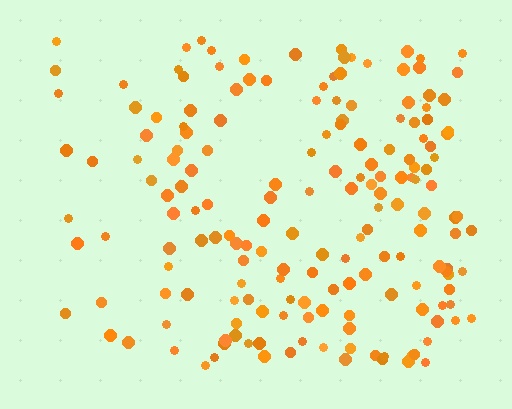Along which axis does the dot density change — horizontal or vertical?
Horizontal.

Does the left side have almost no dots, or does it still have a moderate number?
Still a moderate number, just noticeably fewer than the right.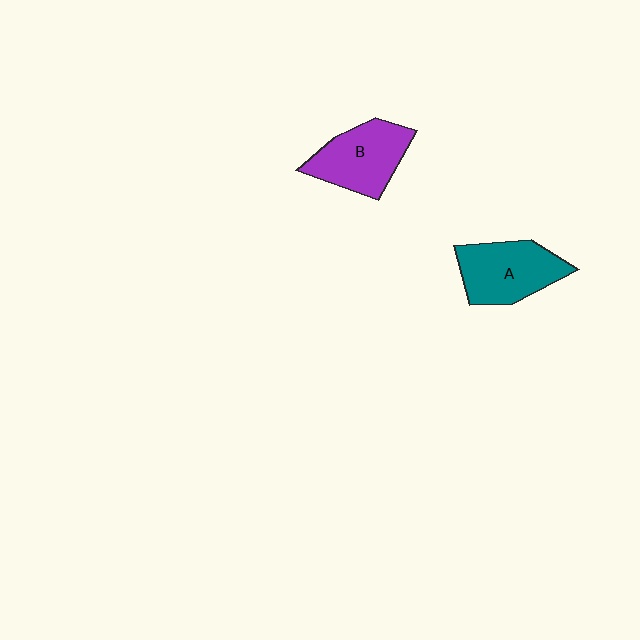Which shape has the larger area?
Shape A (teal).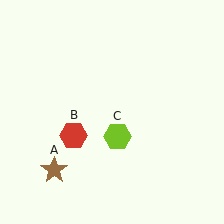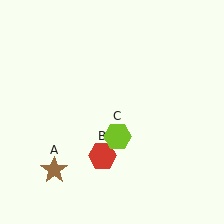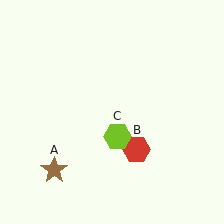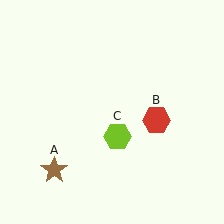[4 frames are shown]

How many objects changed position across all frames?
1 object changed position: red hexagon (object B).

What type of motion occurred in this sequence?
The red hexagon (object B) rotated counterclockwise around the center of the scene.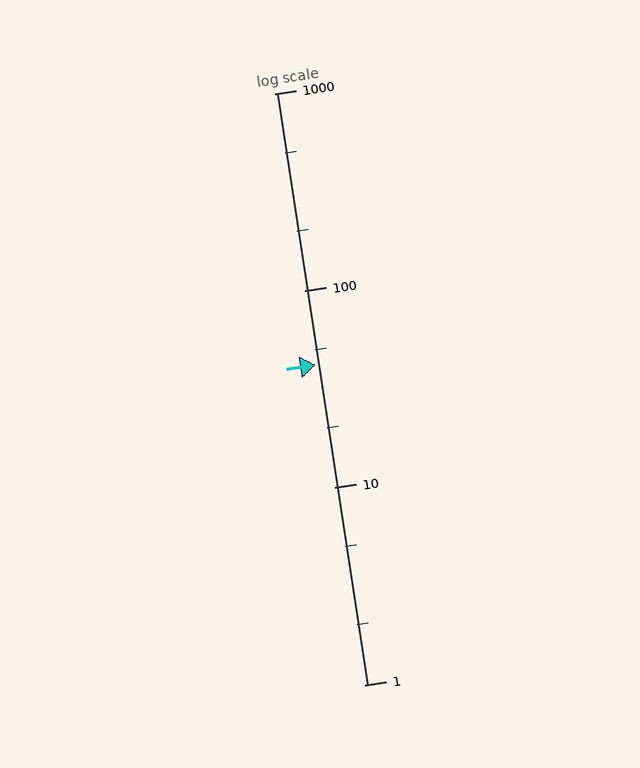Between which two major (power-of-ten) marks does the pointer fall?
The pointer is between 10 and 100.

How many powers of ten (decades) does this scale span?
The scale spans 3 decades, from 1 to 1000.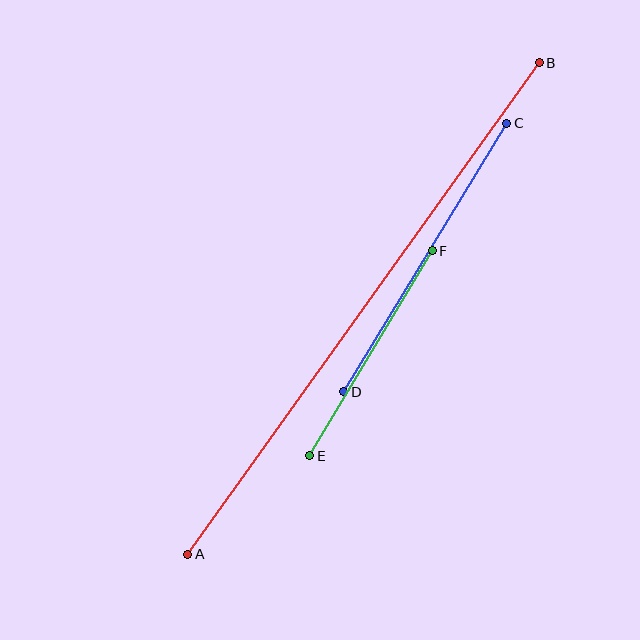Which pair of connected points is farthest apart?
Points A and B are farthest apart.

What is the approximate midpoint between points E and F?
The midpoint is at approximately (371, 353) pixels.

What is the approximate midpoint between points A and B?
The midpoint is at approximately (364, 308) pixels.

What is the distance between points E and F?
The distance is approximately 239 pixels.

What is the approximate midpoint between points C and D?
The midpoint is at approximately (425, 258) pixels.